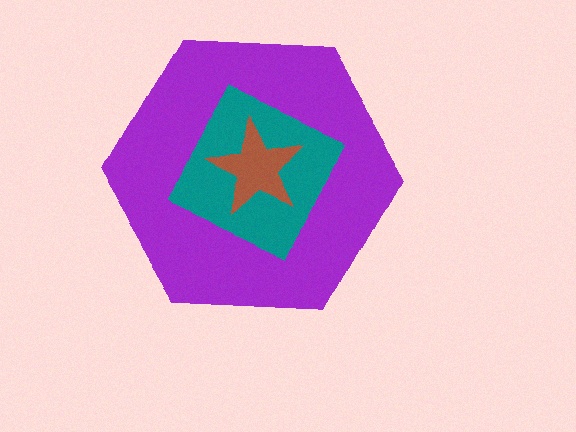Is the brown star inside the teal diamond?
Yes.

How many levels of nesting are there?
3.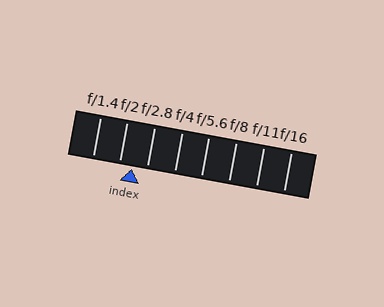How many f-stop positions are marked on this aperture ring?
There are 8 f-stop positions marked.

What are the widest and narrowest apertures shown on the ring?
The widest aperture shown is f/1.4 and the narrowest is f/16.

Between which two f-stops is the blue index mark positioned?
The index mark is between f/2 and f/2.8.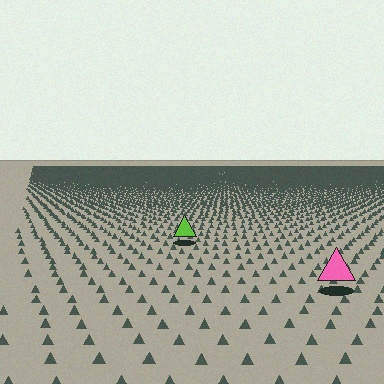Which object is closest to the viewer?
The pink triangle is closest. The texture marks near it are larger and more spread out.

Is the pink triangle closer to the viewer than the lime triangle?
Yes. The pink triangle is closer — you can tell from the texture gradient: the ground texture is coarser near it.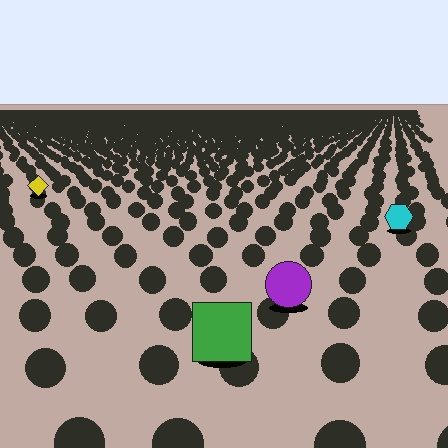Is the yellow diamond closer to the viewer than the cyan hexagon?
No. The cyan hexagon is closer — you can tell from the texture gradient: the ground texture is coarser near it.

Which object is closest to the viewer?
The green square is closest. The texture marks near it are larger and more spread out.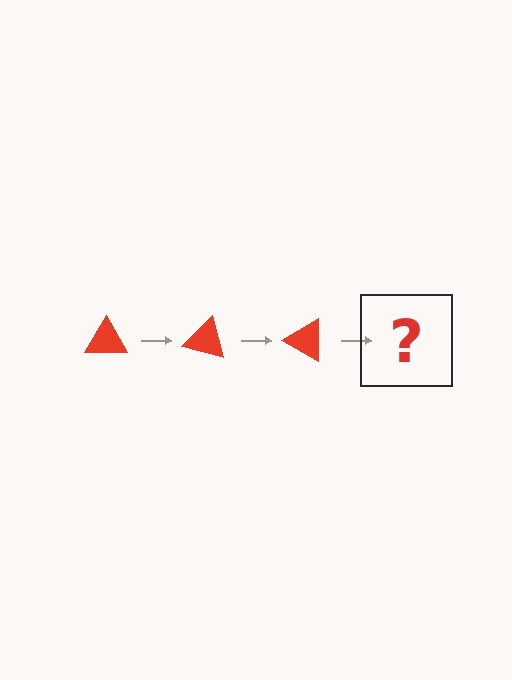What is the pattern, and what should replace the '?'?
The pattern is that the triangle rotates 15 degrees each step. The '?' should be a red triangle rotated 45 degrees.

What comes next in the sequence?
The next element should be a red triangle rotated 45 degrees.